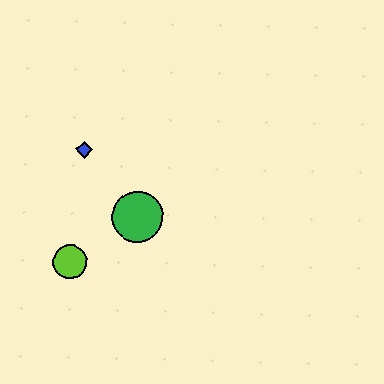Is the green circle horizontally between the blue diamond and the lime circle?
No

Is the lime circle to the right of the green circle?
No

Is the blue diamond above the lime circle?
Yes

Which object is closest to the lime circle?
The green circle is closest to the lime circle.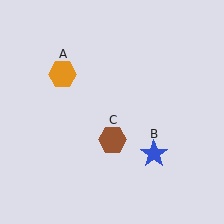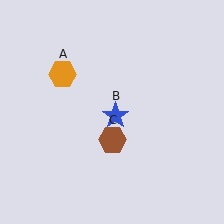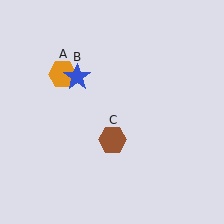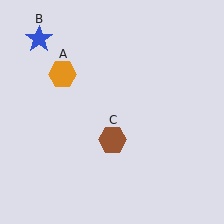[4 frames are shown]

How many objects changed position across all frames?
1 object changed position: blue star (object B).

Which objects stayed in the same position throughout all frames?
Orange hexagon (object A) and brown hexagon (object C) remained stationary.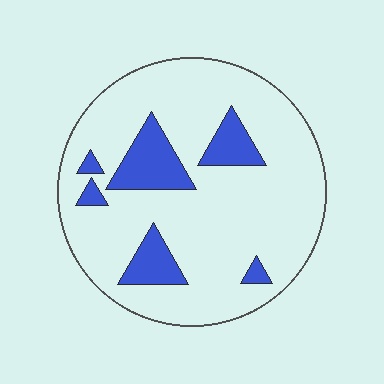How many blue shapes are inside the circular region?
6.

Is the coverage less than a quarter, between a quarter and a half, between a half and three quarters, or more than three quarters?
Less than a quarter.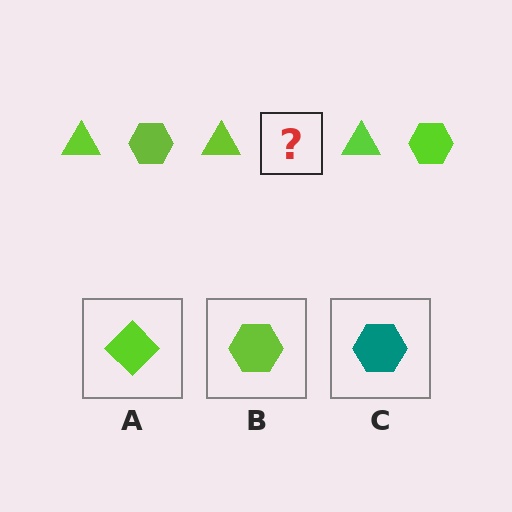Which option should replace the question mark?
Option B.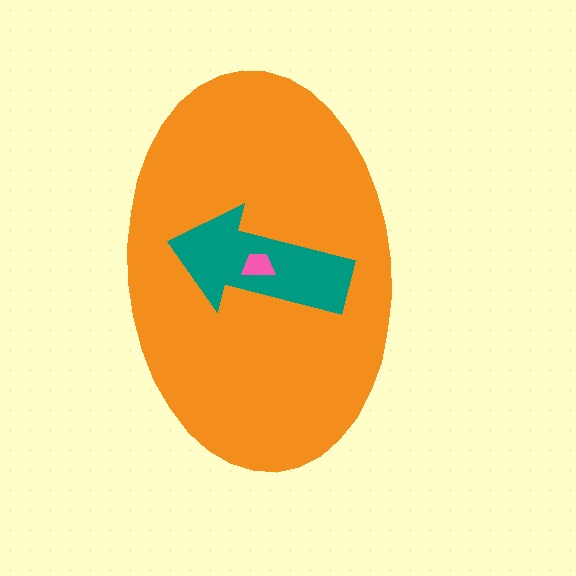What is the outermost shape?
The orange ellipse.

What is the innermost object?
The pink trapezoid.